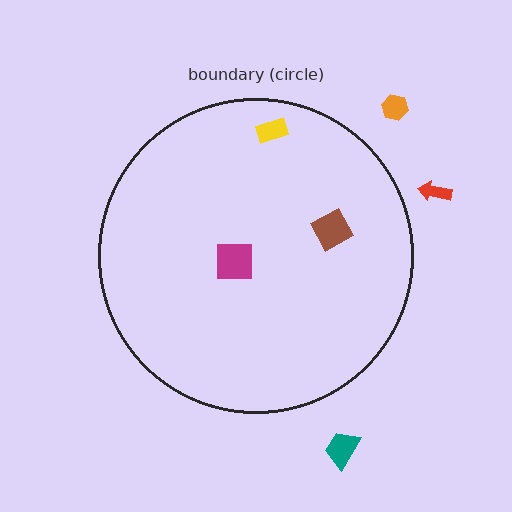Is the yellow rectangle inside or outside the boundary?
Inside.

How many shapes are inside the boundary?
3 inside, 3 outside.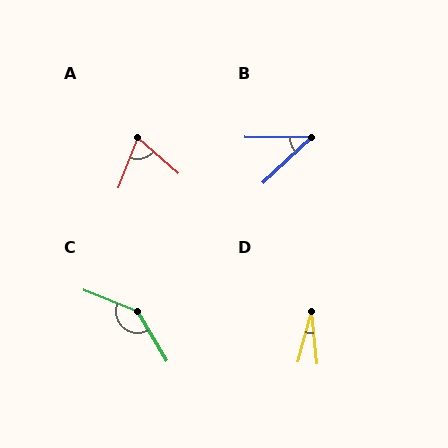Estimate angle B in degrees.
Approximately 43 degrees.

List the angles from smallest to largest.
D (21°), B (43°), A (69°), C (143°).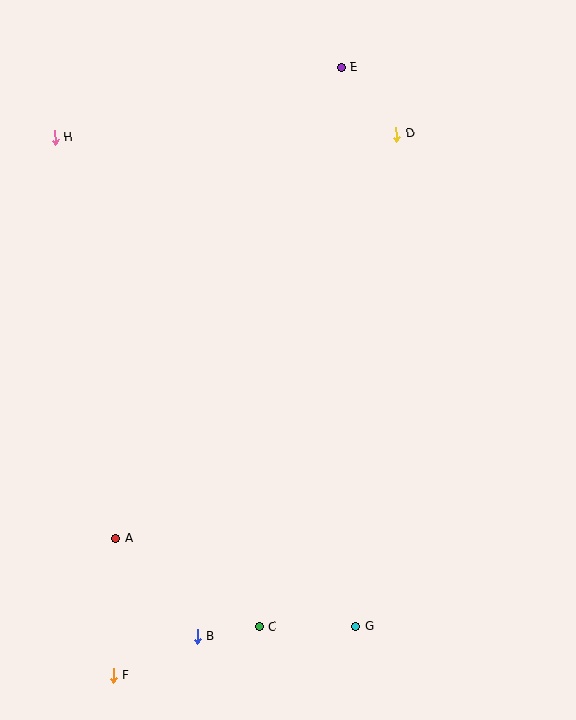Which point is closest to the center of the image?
Point A at (116, 538) is closest to the center.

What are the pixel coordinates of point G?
Point G is at (355, 627).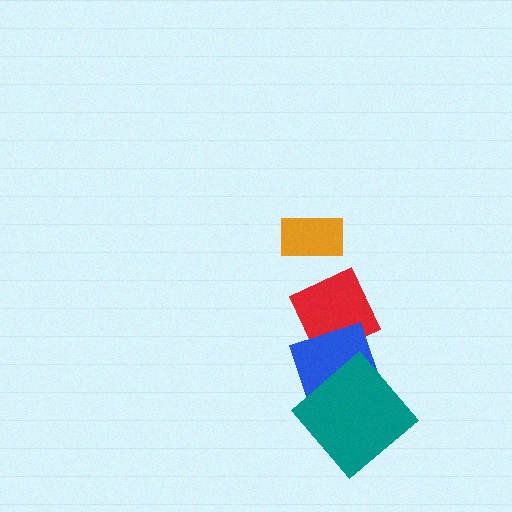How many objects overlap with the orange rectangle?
0 objects overlap with the orange rectangle.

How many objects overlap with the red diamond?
1 object overlaps with the red diamond.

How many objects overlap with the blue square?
2 objects overlap with the blue square.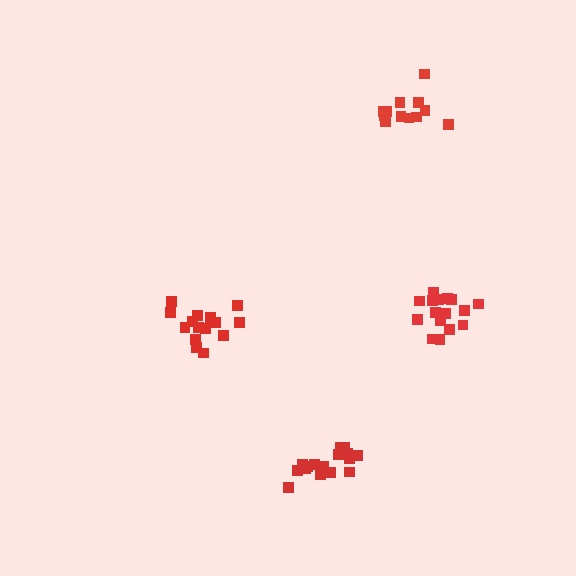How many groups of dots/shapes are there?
There are 4 groups.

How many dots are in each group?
Group 1: 17 dots, Group 2: 12 dots, Group 3: 16 dots, Group 4: 15 dots (60 total).